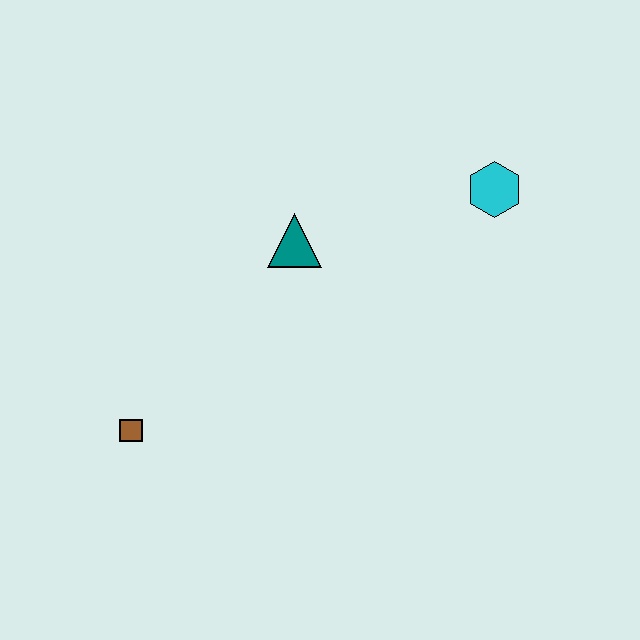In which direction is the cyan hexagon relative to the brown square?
The cyan hexagon is to the right of the brown square.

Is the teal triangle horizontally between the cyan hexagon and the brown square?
Yes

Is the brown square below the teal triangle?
Yes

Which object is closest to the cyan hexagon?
The teal triangle is closest to the cyan hexagon.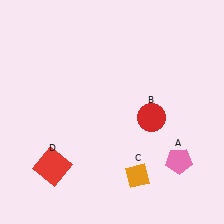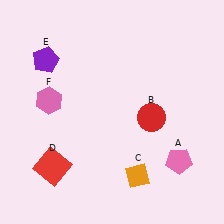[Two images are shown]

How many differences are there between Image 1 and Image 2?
There are 2 differences between the two images.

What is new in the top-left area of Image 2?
A pink hexagon (F) was added in the top-left area of Image 2.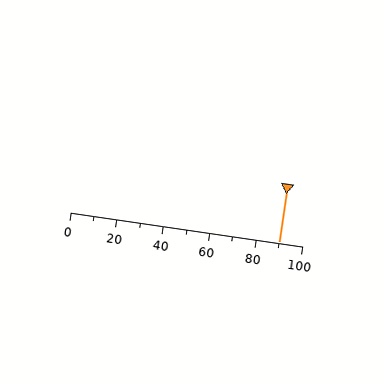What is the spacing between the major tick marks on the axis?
The major ticks are spaced 20 apart.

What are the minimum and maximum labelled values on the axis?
The axis runs from 0 to 100.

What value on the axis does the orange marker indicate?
The marker indicates approximately 90.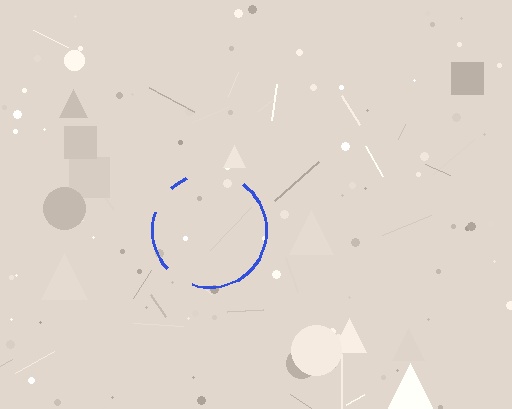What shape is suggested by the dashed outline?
The dashed outline suggests a circle.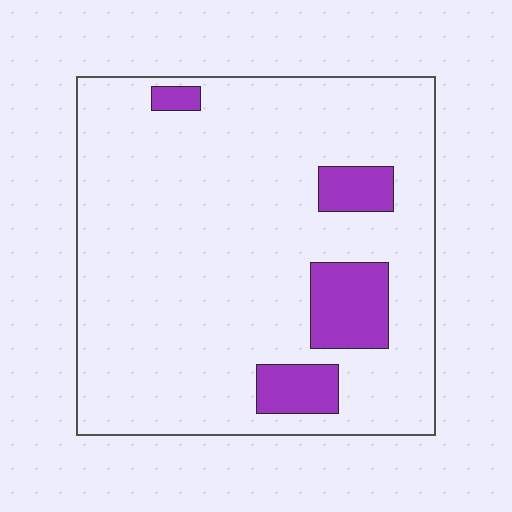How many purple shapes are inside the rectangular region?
4.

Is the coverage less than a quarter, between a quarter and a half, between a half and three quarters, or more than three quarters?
Less than a quarter.